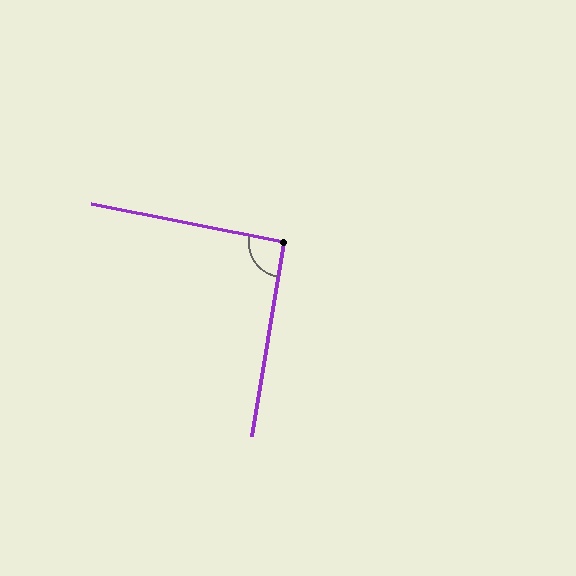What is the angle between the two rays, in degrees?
Approximately 92 degrees.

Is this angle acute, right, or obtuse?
It is approximately a right angle.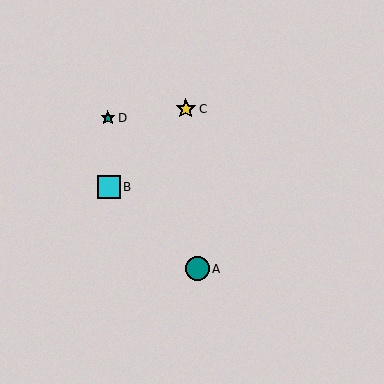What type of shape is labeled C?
Shape C is a yellow star.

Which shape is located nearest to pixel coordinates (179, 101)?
The yellow star (labeled C) at (186, 109) is nearest to that location.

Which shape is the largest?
The teal circle (labeled A) is the largest.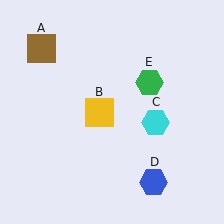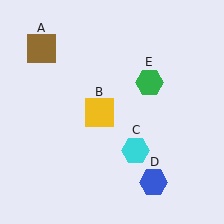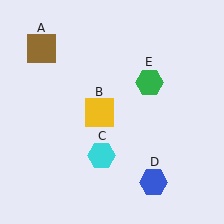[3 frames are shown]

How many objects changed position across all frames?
1 object changed position: cyan hexagon (object C).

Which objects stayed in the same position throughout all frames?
Brown square (object A) and yellow square (object B) and blue hexagon (object D) and green hexagon (object E) remained stationary.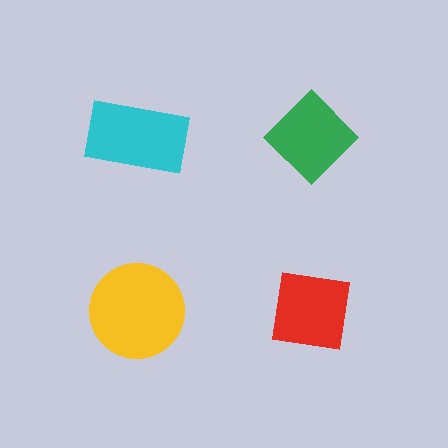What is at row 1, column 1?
A cyan rectangle.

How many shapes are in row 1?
2 shapes.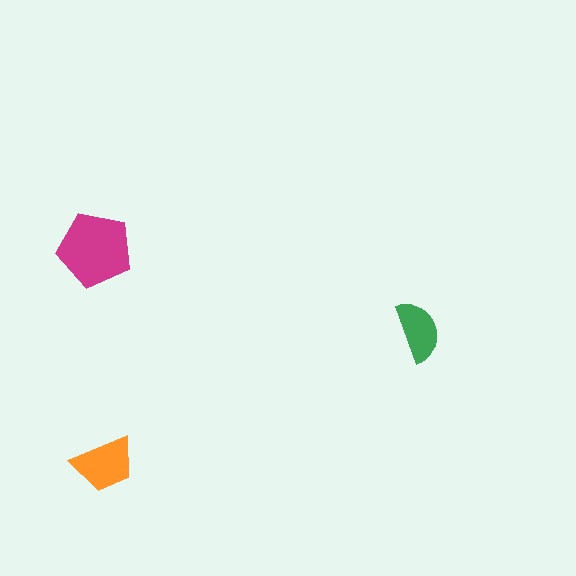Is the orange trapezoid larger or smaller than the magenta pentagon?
Smaller.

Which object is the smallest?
The green semicircle.